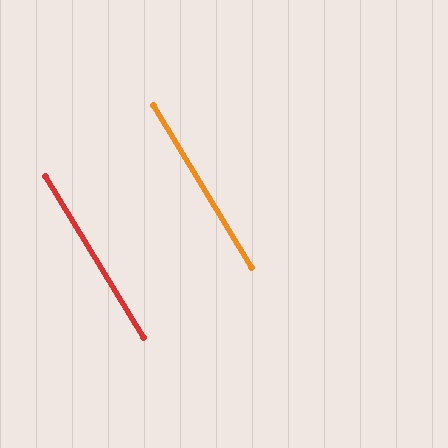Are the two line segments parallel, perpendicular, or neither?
Parallel — their directions differ by only 0.6°.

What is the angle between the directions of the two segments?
Approximately 1 degree.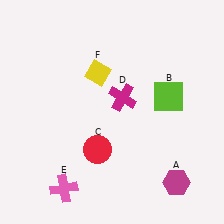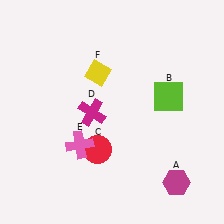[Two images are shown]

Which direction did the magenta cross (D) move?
The magenta cross (D) moved left.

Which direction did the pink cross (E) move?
The pink cross (E) moved up.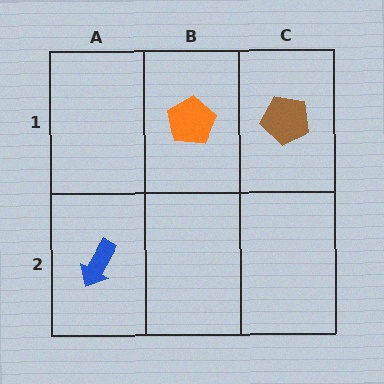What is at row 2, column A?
A blue arrow.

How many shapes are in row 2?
1 shape.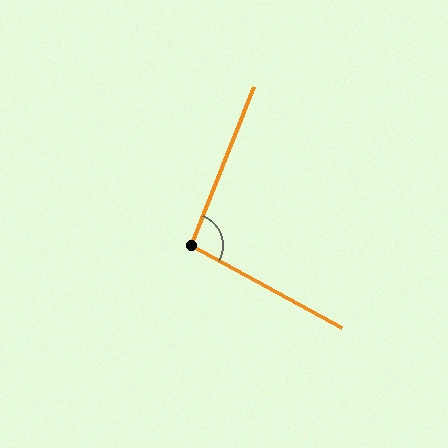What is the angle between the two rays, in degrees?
Approximately 97 degrees.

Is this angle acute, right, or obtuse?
It is obtuse.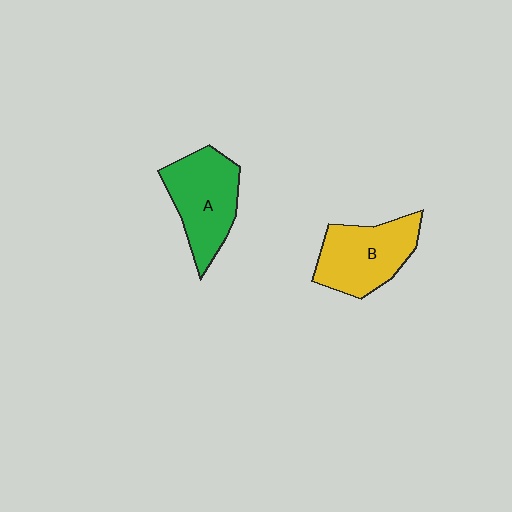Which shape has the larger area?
Shape A (green).